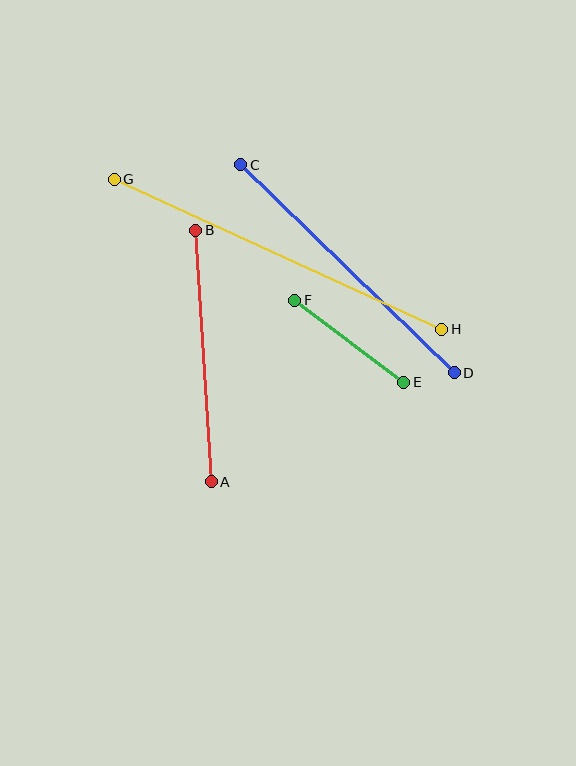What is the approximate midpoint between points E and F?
The midpoint is at approximately (349, 341) pixels.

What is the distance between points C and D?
The distance is approximately 298 pixels.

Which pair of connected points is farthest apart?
Points G and H are farthest apart.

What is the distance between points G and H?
The distance is approximately 360 pixels.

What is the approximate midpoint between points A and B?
The midpoint is at approximately (203, 356) pixels.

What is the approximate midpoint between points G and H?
The midpoint is at approximately (278, 254) pixels.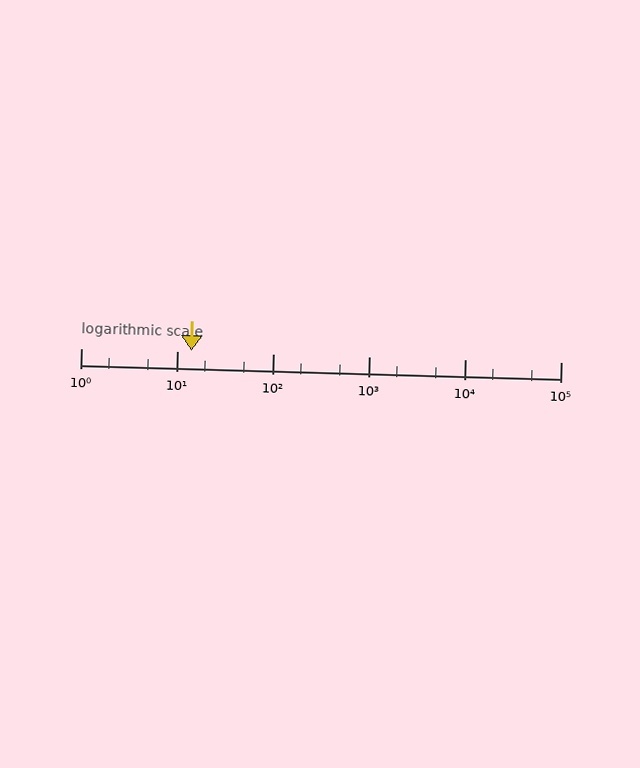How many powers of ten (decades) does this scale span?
The scale spans 5 decades, from 1 to 100000.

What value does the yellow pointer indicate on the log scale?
The pointer indicates approximately 14.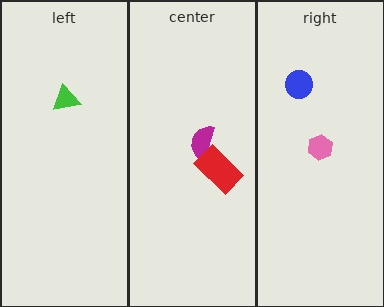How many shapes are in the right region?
2.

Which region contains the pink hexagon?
The right region.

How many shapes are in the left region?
1.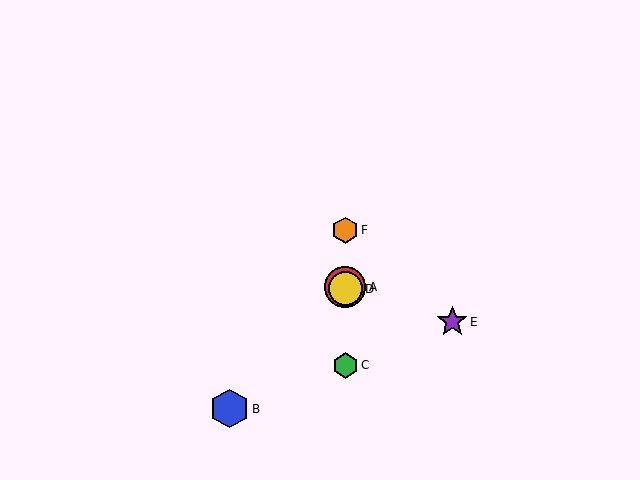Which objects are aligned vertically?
Objects A, C, D, F are aligned vertically.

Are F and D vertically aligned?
Yes, both are at x≈345.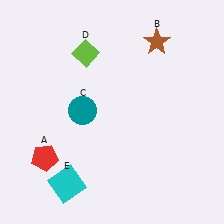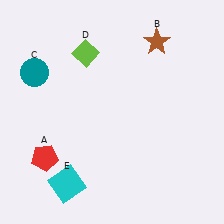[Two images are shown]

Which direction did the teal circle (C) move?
The teal circle (C) moved left.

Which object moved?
The teal circle (C) moved left.